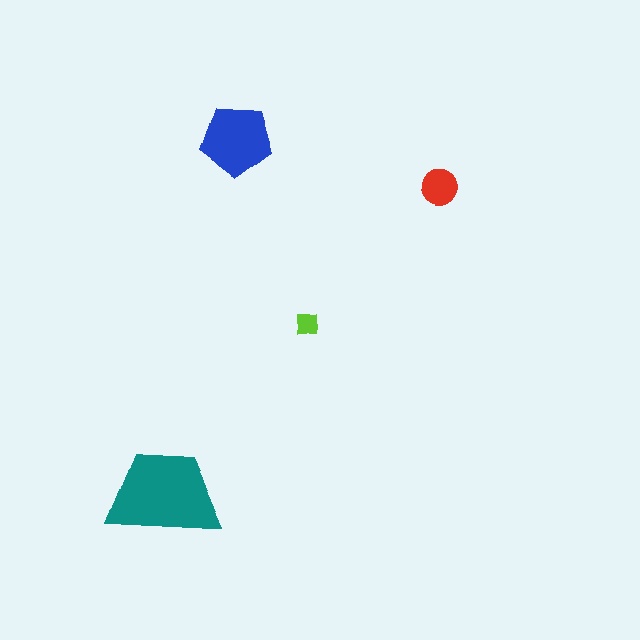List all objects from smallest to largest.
The lime square, the red circle, the blue pentagon, the teal trapezoid.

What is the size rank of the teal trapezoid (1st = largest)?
1st.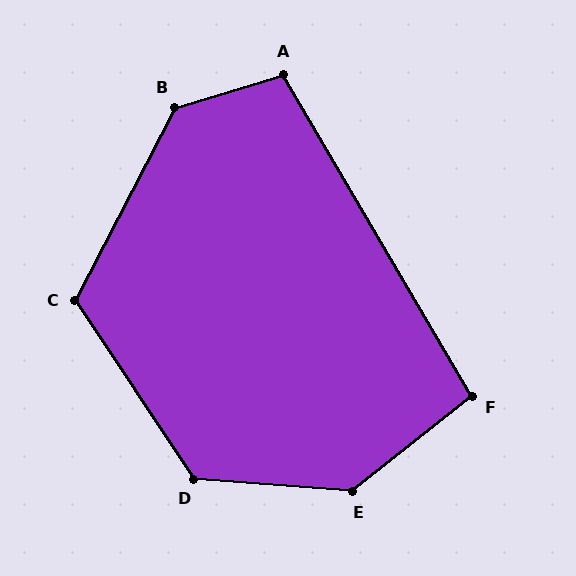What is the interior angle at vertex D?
Approximately 128 degrees (obtuse).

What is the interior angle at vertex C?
Approximately 119 degrees (obtuse).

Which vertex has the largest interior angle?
E, at approximately 137 degrees.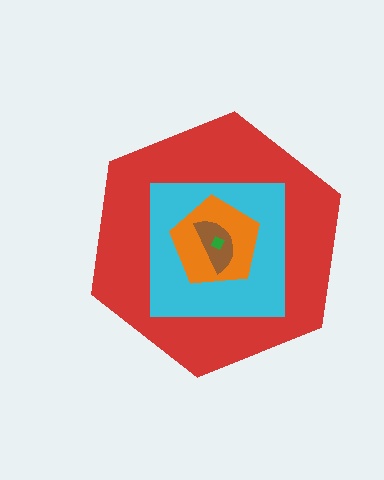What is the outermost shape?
The red hexagon.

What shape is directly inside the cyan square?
The orange pentagon.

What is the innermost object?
The green diamond.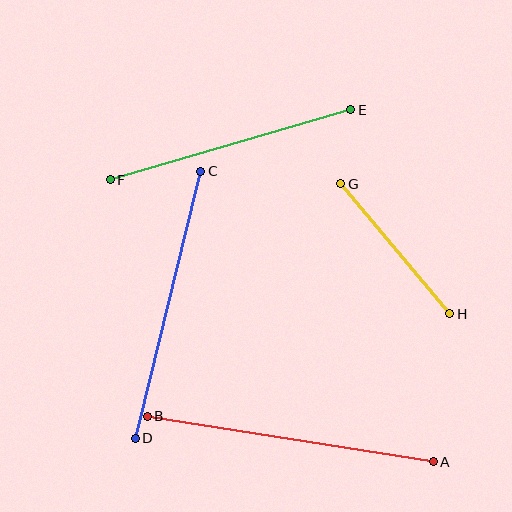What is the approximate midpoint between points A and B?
The midpoint is at approximately (290, 439) pixels.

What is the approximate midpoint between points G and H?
The midpoint is at approximately (395, 249) pixels.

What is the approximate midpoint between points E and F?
The midpoint is at approximately (231, 145) pixels.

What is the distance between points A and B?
The distance is approximately 290 pixels.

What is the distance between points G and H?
The distance is approximately 170 pixels.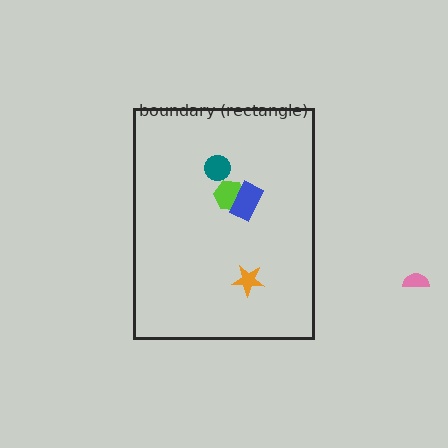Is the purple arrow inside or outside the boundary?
Inside.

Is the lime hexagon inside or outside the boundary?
Inside.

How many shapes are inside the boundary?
5 inside, 1 outside.